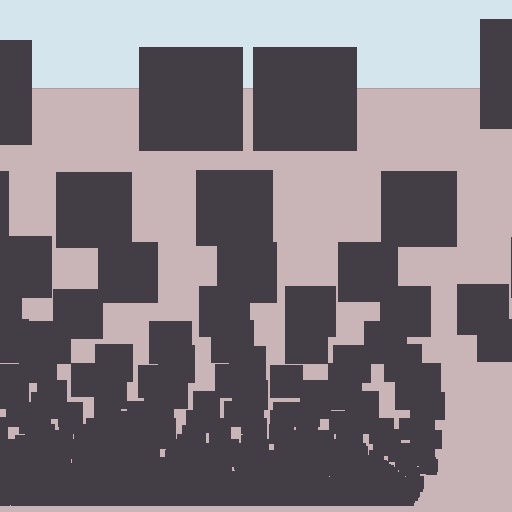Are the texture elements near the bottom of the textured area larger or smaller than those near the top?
Smaller. The gradient is inverted — elements near the bottom are smaller and denser.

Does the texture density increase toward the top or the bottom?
Density increases toward the bottom.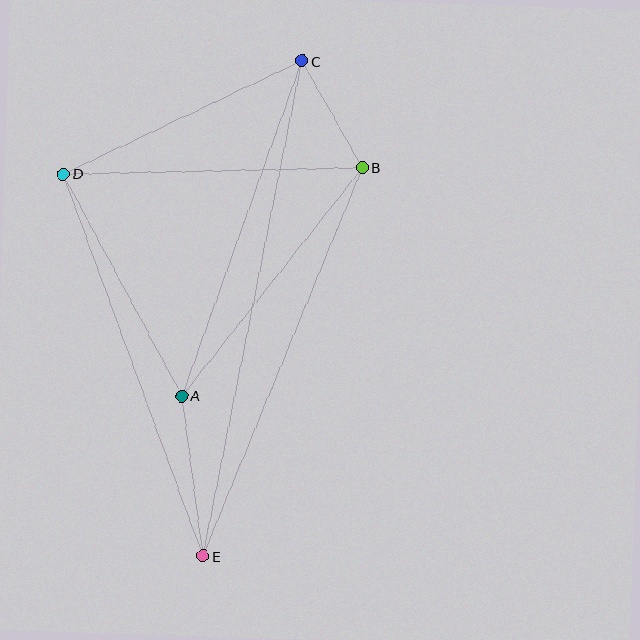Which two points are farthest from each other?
Points C and E are farthest from each other.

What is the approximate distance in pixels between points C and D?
The distance between C and D is approximately 265 pixels.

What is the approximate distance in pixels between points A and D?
The distance between A and D is approximately 251 pixels.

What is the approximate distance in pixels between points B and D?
The distance between B and D is approximately 299 pixels.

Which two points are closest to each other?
Points B and C are closest to each other.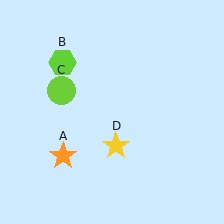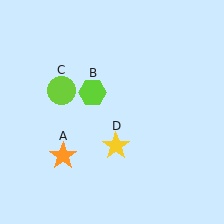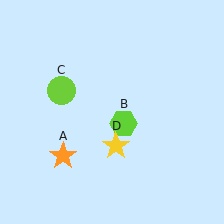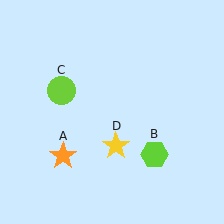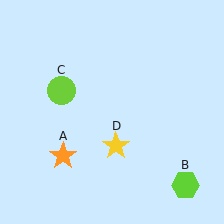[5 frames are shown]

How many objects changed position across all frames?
1 object changed position: lime hexagon (object B).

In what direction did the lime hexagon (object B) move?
The lime hexagon (object B) moved down and to the right.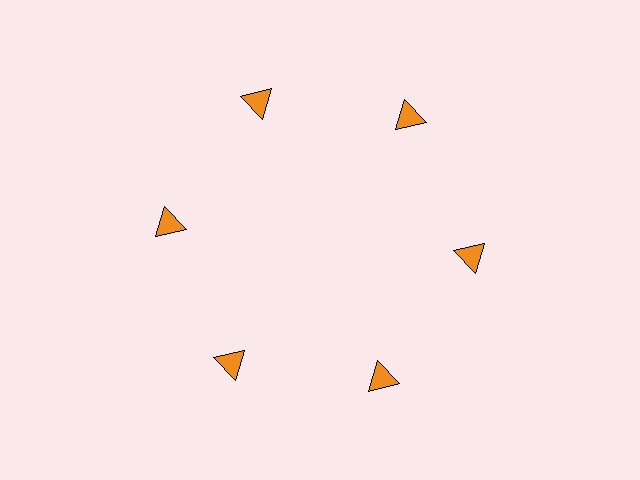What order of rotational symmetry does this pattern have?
This pattern has 6-fold rotational symmetry.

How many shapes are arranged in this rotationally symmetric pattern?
There are 6 shapes, arranged in 6 groups of 1.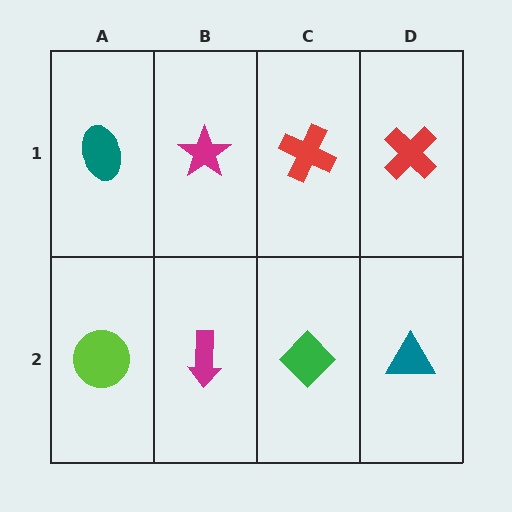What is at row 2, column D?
A teal triangle.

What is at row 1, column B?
A magenta star.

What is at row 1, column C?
A red cross.